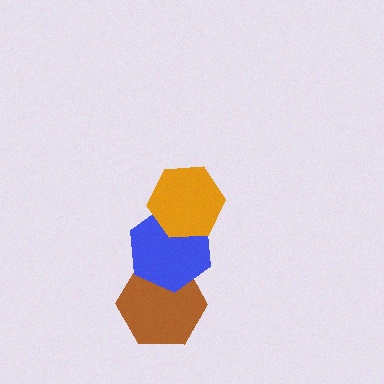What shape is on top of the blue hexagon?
The orange hexagon is on top of the blue hexagon.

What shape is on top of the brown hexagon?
The blue hexagon is on top of the brown hexagon.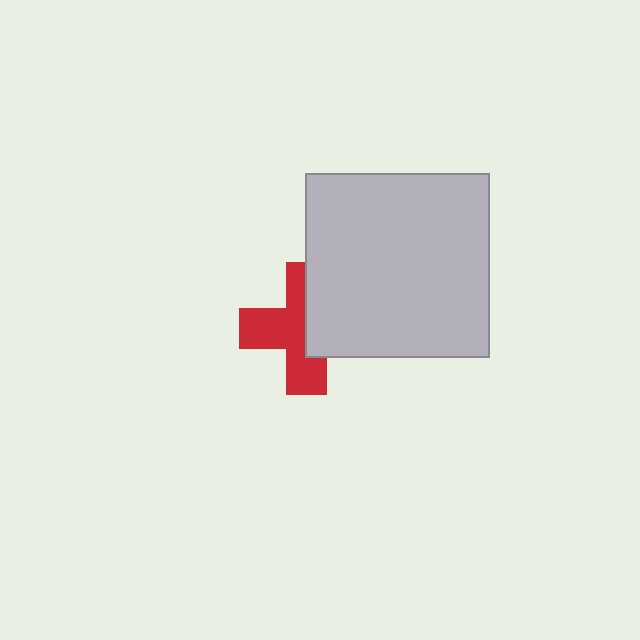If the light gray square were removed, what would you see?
You would see the complete red cross.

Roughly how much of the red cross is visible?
About half of it is visible (roughly 57%).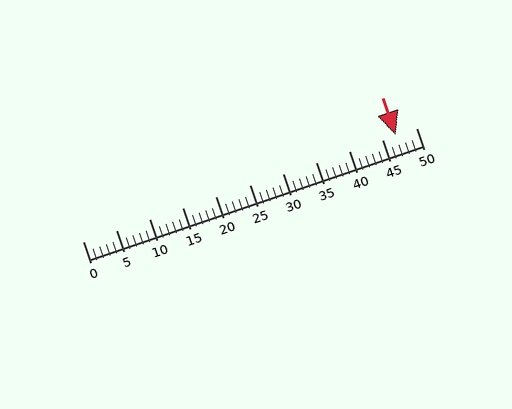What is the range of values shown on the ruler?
The ruler shows values from 0 to 50.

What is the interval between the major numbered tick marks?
The major tick marks are spaced 5 units apart.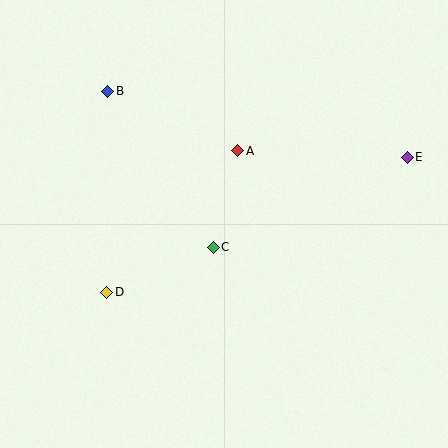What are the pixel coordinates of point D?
Point D is at (106, 292).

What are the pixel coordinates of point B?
Point B is at (108, 91).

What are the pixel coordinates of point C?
Point C is at (213, 247).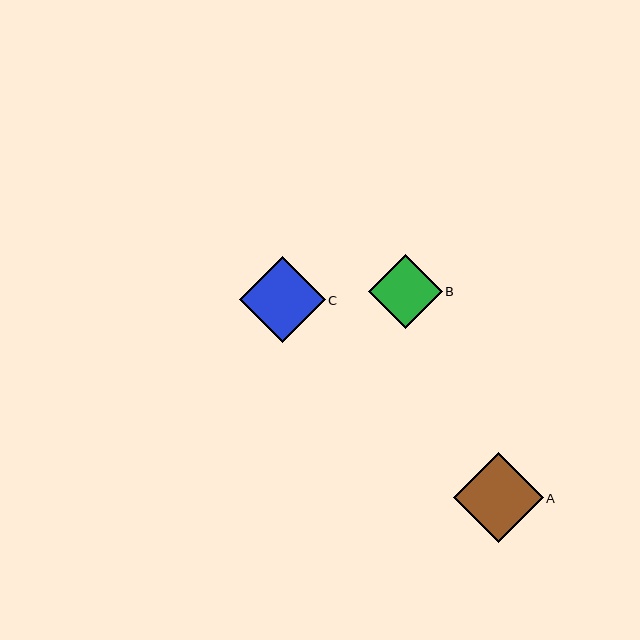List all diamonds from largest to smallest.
From largest to smallest: A, C, B.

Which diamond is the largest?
Diamond A is the largest with a size of approximately 90 pixels.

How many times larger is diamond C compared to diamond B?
Diamond C is approximately 1.2 times the size of diamond B.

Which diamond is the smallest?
Diamond B is the smallest with a size of approximately 74 pixels.